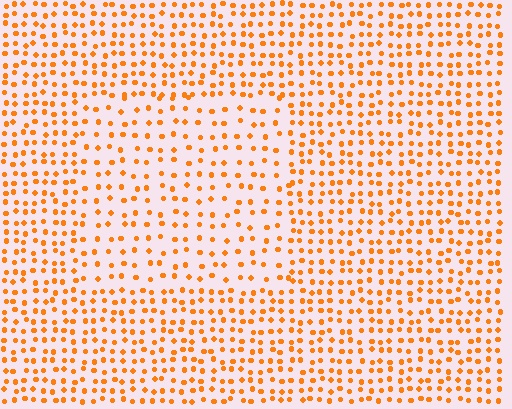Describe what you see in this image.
The image contains small orange elements arranged at two different densities. A rectangle-shaped region is visible where the elements are less densely packed than the surrounding area.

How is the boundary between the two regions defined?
The boundary is defined by a change in element density (approximately 1.7x ratio). All elements are the same color, size, and shape.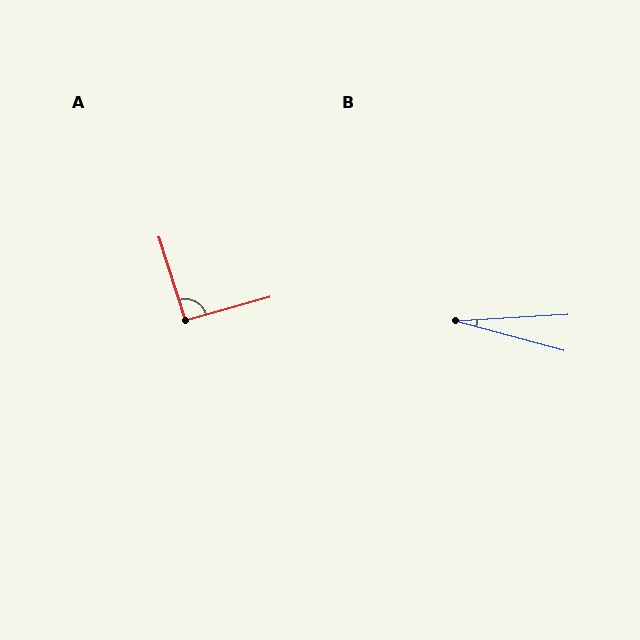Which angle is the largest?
A, at approximately 92 degrees.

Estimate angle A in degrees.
Approximately 92 degrees.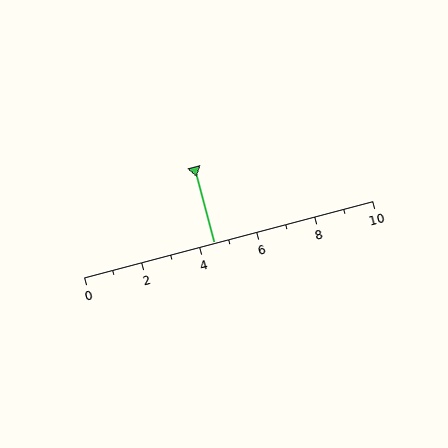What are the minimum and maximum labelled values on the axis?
The axis runs from 0 to 10.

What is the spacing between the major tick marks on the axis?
The major ticks are spaced 2 apart.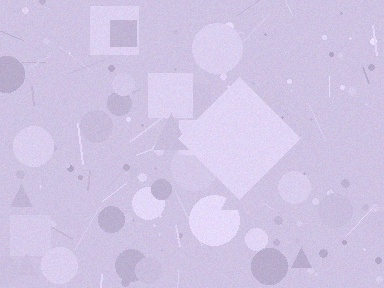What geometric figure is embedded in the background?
A diamond is embedded in the background.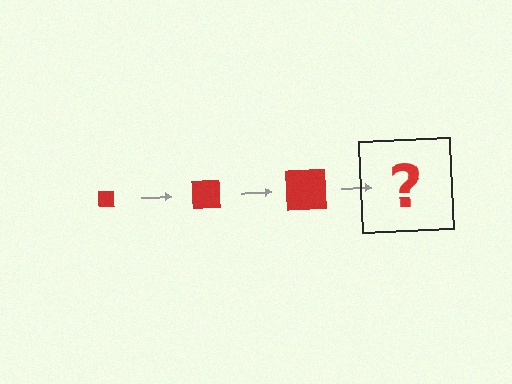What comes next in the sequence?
The next element should be a red square, larger than the previous one.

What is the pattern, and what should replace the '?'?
The pattern is that the square gets progressively larger each step. The '?' should be a red square, larger than the previous one.